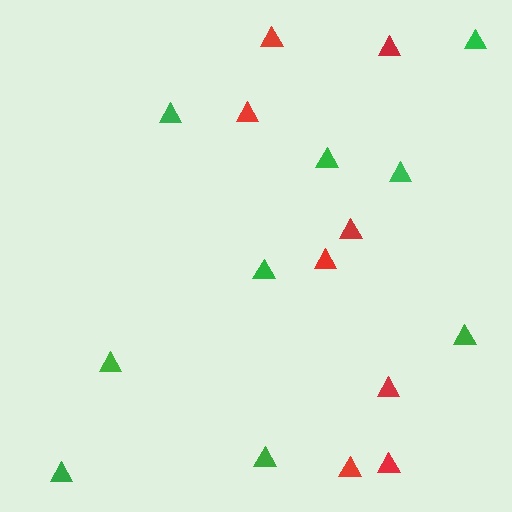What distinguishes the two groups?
There are 2 groups: one group of red triangles (8) and one group of green triangles (9).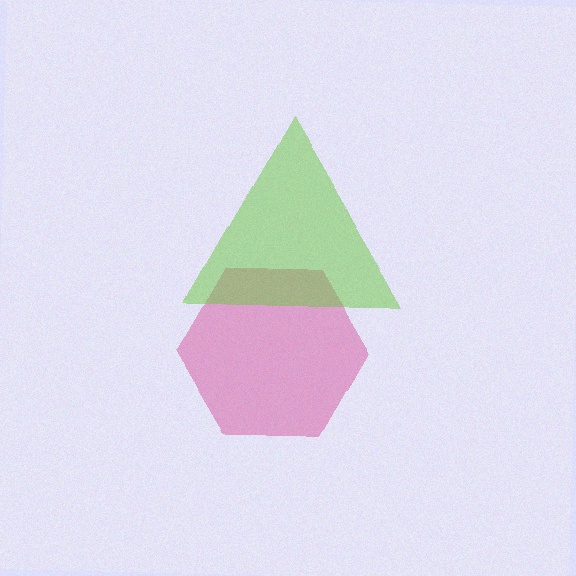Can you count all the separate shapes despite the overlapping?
Yes, there are 2 separate shapes.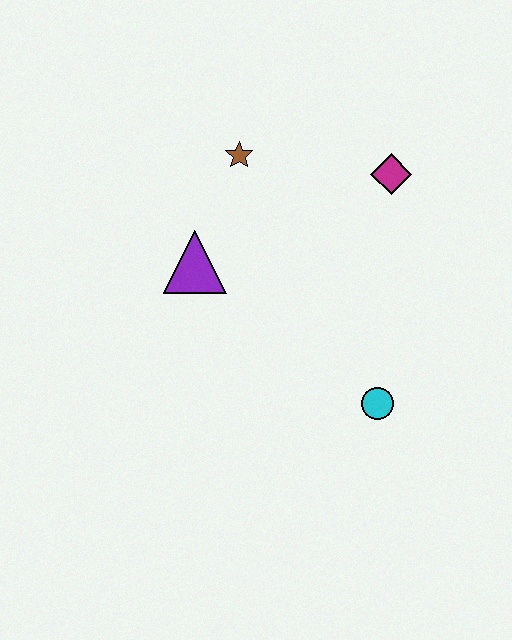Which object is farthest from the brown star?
The cyan circle is farthest from the brown star.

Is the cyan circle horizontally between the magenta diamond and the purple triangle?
Yes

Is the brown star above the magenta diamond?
Yes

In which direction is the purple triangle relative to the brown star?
The purple triangle is below the brown star.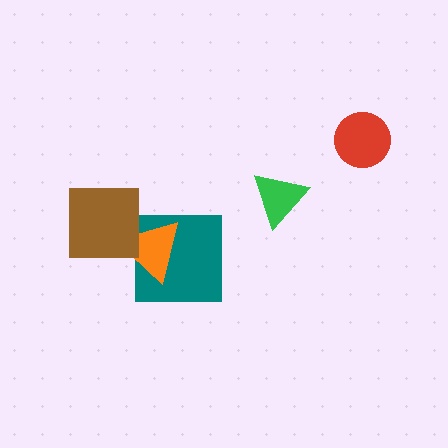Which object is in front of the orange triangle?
The brown square is in front of the orange triangle.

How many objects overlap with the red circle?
0 objects overlap with the red circle.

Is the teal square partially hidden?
Yes, it is partially covered by another shape.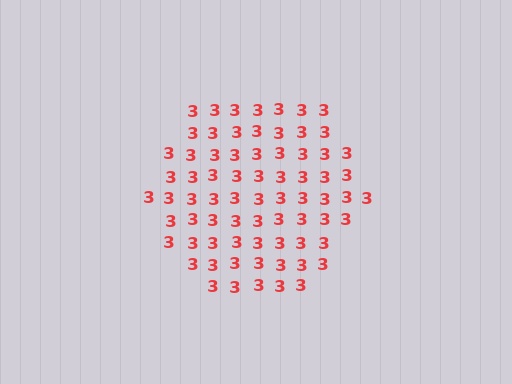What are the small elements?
The small elements are digit 3's.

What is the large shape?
The large shape is a hexagon.